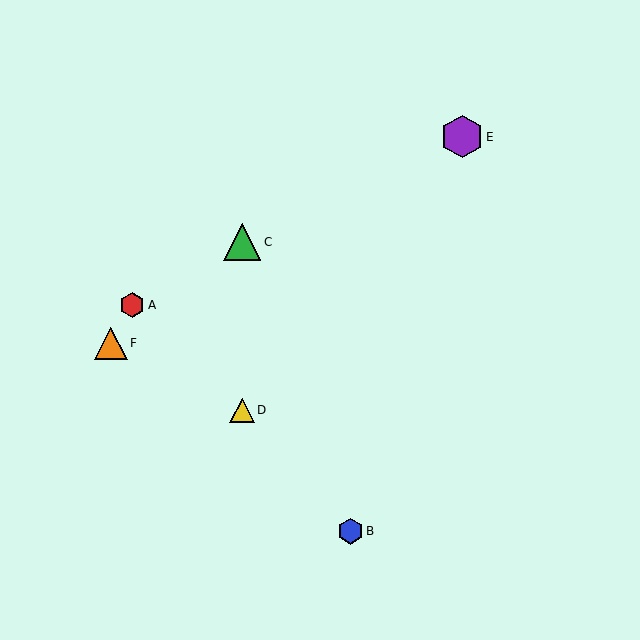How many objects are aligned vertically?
2 objects (C, D) are aligned vertically.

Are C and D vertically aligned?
Yes, both are at x≈242.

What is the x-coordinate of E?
Object E is at x≈462.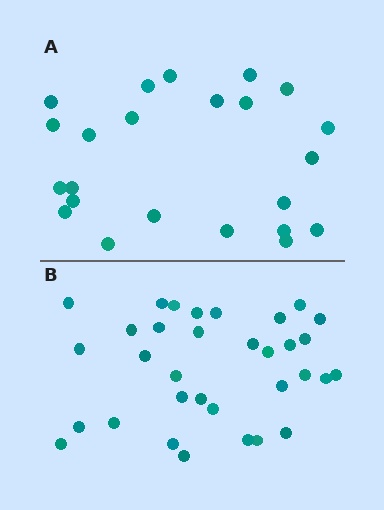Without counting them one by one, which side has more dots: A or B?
Region B (the bottom region) has more dots.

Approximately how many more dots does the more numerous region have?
Region B has roughly 10 or so more dots than region A.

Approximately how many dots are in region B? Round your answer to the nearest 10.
About 30 dots. (The exact count is 33, which rounds to 30.)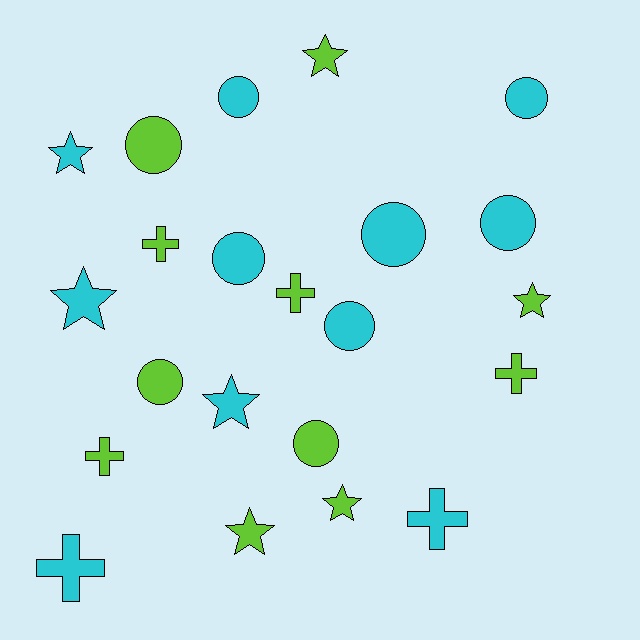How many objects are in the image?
There are 22 objects.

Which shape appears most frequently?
Circle, with 9 objects.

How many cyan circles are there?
There are 6 cyan circles.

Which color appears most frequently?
Cyan, with 11 objects.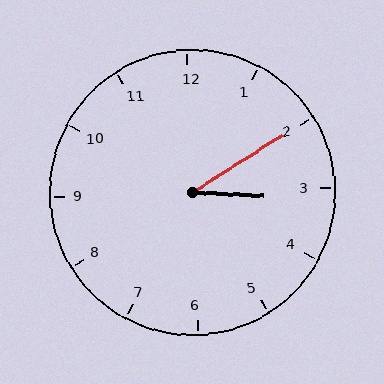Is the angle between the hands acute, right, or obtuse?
It is acute.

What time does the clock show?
3:10.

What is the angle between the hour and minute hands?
Approximately 35 degrees.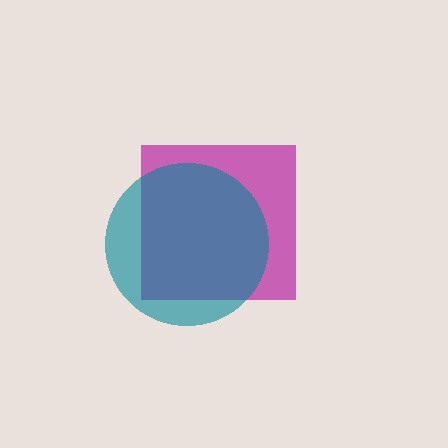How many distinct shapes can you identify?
There are 2 distinct shapes: a magenta square, a teal circle.